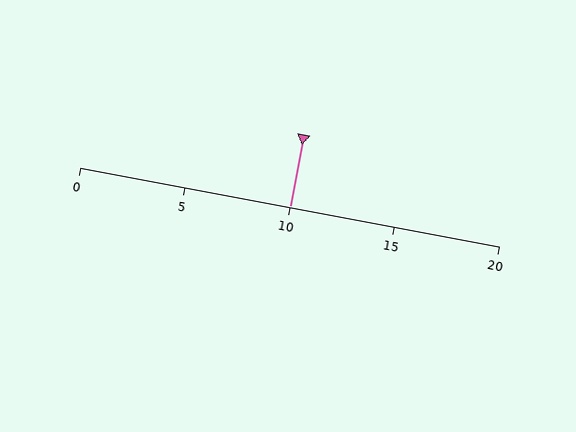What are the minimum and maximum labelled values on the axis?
The axis runs from 0 to 20.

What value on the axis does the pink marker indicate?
The marker indicates approximately 10.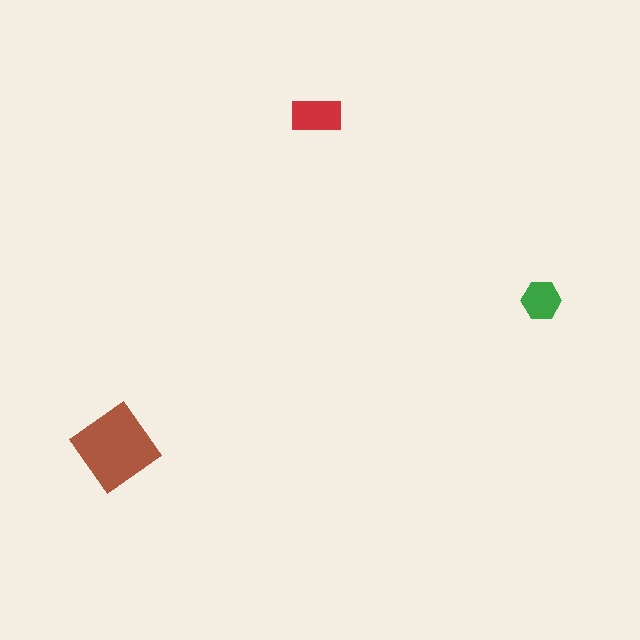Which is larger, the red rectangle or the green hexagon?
The red rectangle.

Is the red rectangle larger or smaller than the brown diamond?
Smaller.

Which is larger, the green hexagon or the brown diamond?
The brown diamond.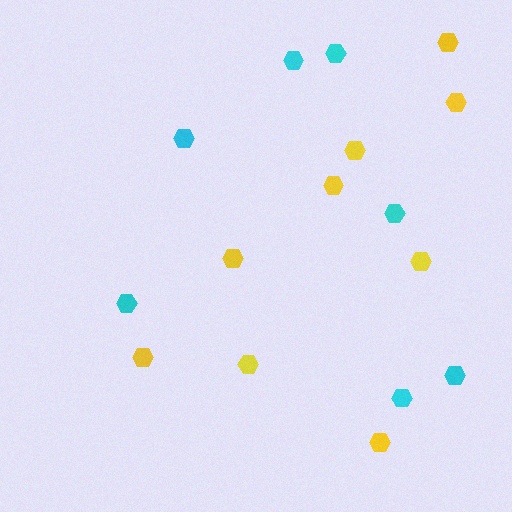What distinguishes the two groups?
There are 2 groups: one group of cyan hexagons (7) and one group of yellow hexagons (9).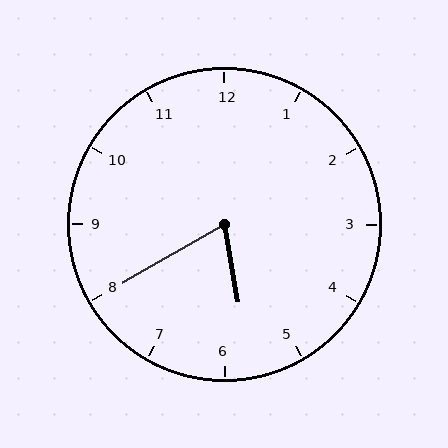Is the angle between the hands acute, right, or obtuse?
It is acute.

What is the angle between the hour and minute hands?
Approximately 70 degrees.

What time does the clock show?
5:40.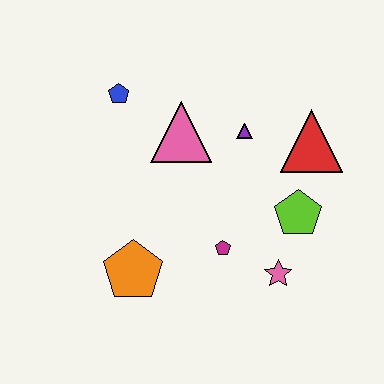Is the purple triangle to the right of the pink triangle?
Yes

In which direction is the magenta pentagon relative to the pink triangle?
The magenta pentagon is below the pink triangle.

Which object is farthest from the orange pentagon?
The red triangle is farthest from the orange pentagon.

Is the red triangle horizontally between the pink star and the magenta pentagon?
No